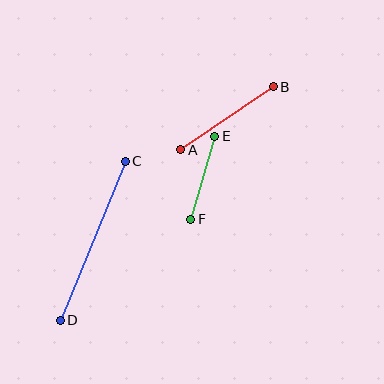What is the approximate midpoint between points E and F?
The midpoint is at approximately (203, 178) pixels.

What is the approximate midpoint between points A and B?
The midpoint is at approximately (227, 118) pixels.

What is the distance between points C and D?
The distance is approximately 172 pixels.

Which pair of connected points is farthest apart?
Points C and D are farthest apart.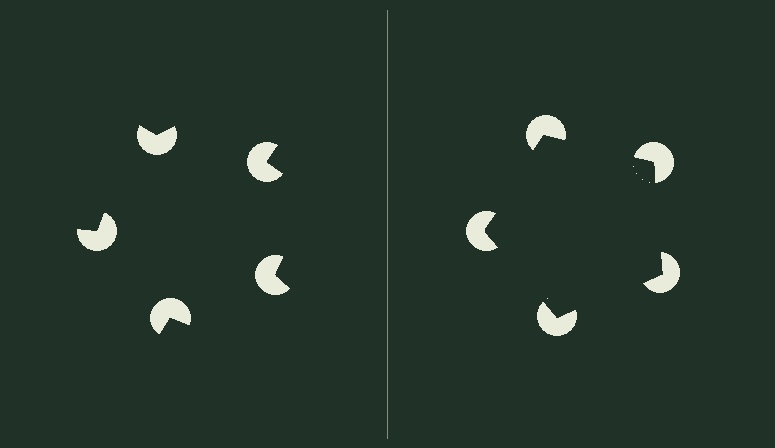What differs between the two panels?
The pac-man discs are positioned identically on both sides; only the wedge orientations differ. On the right they align to a pentagon; on the left they are misaligned.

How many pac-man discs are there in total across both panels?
10 — 5 on each side.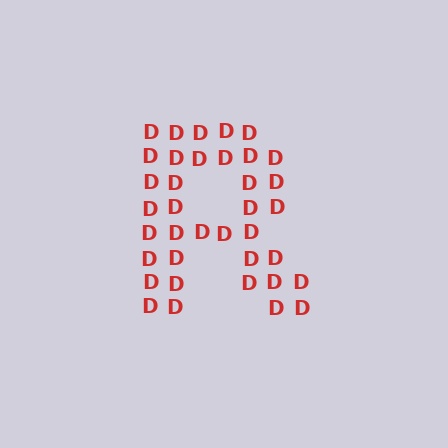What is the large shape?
The large shape is the letter R.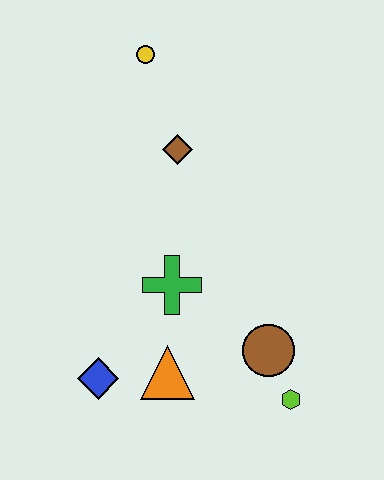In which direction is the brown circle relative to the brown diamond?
The brown circle is below the brown diamond.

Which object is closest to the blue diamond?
The orange triangle is closest to the blue diamond.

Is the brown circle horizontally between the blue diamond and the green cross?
No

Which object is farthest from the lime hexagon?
The yellow circle is farthest from the lime hexagon.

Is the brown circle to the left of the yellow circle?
No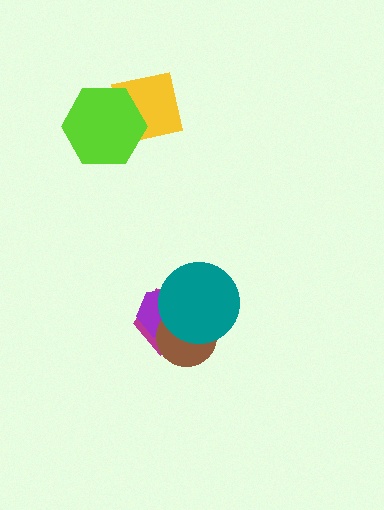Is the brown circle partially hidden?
Yes, it is partially covered by another shape.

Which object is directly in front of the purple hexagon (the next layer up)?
The brown circle is directly in front of the purple hexagon.